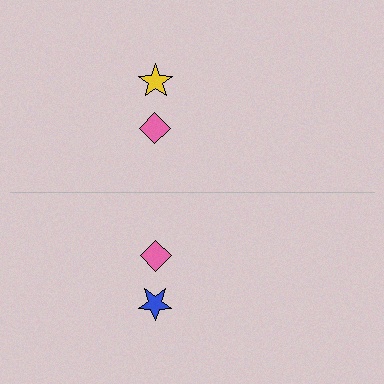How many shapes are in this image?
There are 4 shapes in this image.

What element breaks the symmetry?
The blue star on the bottom side breaks the symmetry — its mirror counterpart is yellow.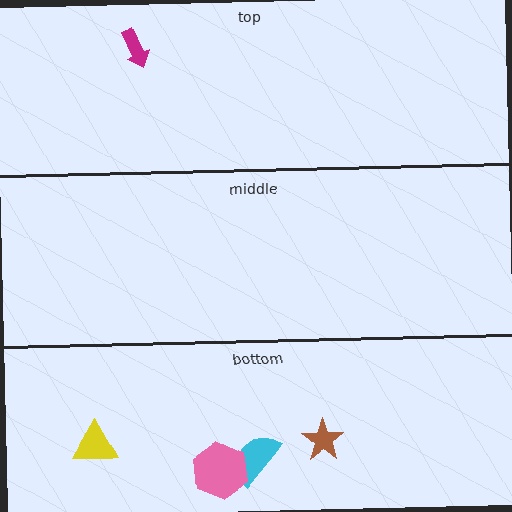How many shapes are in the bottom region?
4.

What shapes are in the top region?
The magenta arrow.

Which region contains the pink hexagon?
The bottom region.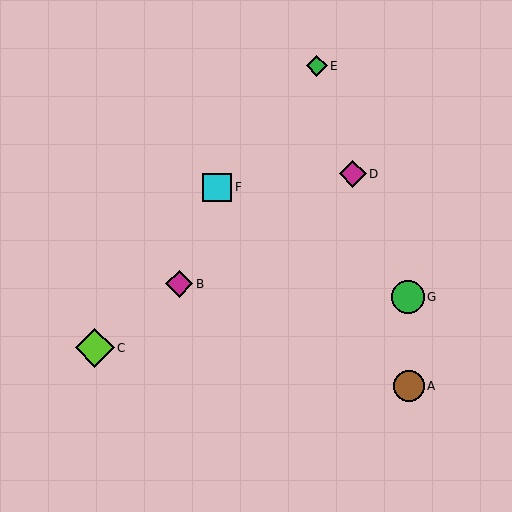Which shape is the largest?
The lime diamond (labeled C) is the largest.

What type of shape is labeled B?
Shape B is a magenta diamond.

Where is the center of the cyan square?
The center of the cyan square is at (217, 187).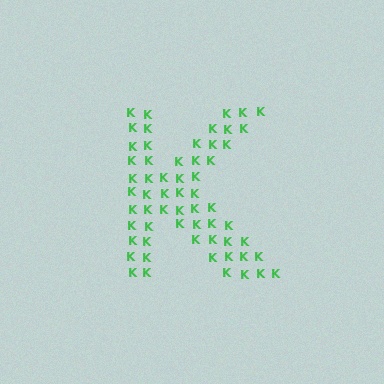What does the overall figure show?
The overall figure shows the letter K.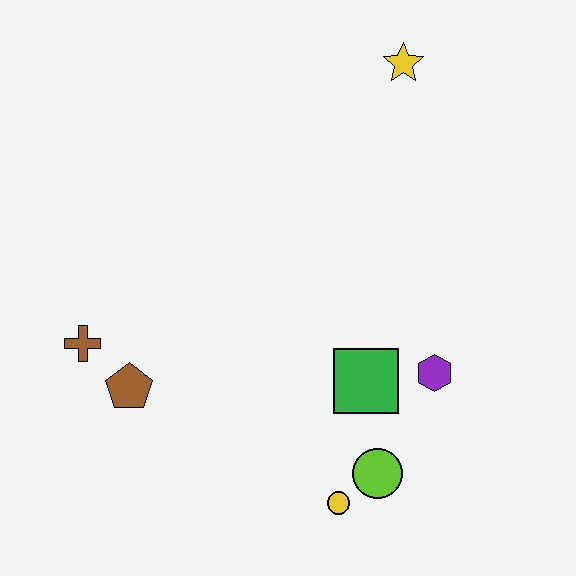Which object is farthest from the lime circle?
The yellow star is farthest from the lime circle.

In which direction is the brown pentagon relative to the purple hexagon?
The brown pentagon is to the left of the purple hexagon.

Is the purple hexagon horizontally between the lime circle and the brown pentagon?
No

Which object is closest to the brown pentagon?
The brown cross is closest to the brown pentagon.